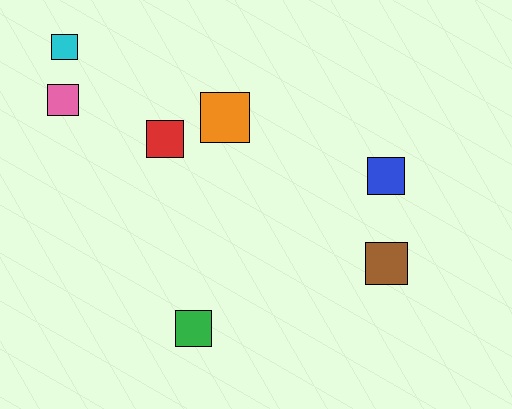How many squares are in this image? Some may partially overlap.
There are 7 squares.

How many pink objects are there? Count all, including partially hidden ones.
There is 1 pink object.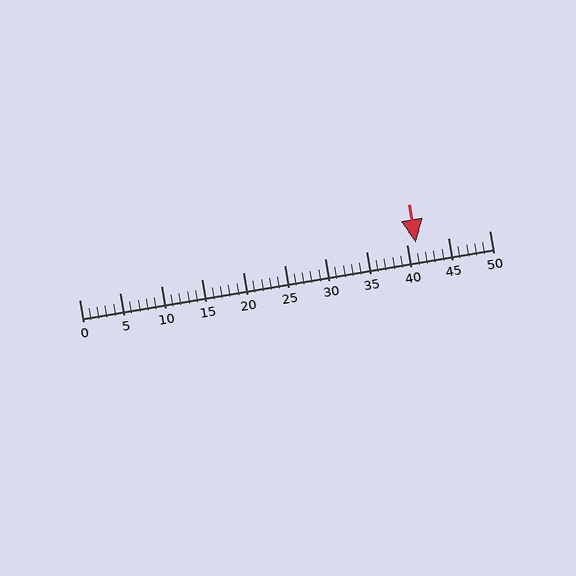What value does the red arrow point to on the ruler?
The red arrow points to approximately 41.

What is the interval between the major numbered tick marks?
The major tick marks are spaced 5 units apart.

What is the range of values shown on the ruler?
The ruler shows values from 0 to 50.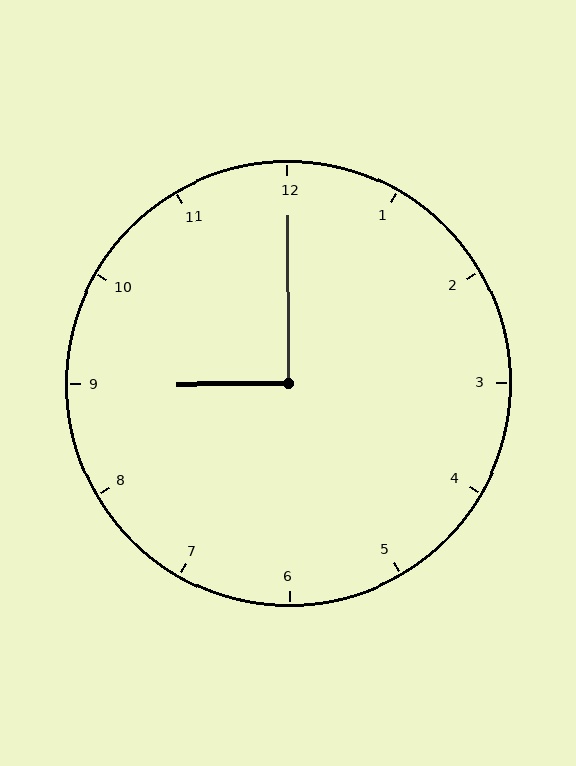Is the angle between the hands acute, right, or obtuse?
It is right.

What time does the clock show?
9:00.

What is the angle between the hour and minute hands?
Approximately 90 degrees.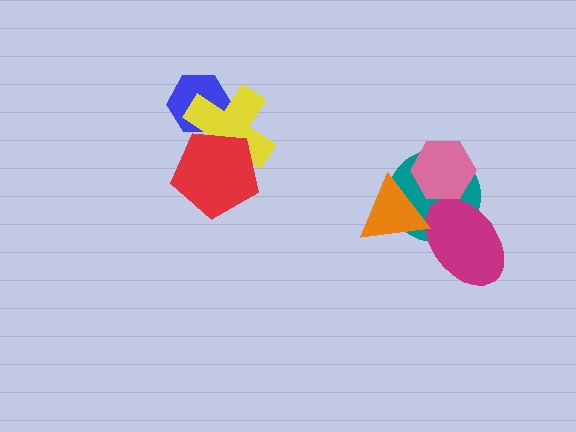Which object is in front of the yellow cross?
The red pentagon is in front of the yellow cross.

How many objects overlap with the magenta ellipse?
2 objects overlap with the magenta ellipse.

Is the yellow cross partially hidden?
Yes, it is partially covered by another shape.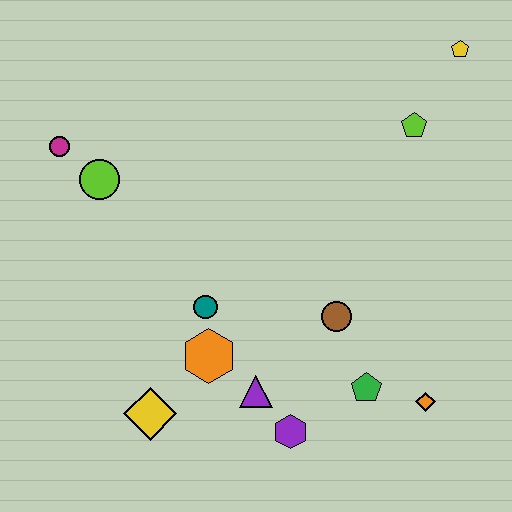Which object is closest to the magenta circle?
The lime circle is closest to the magenta circle.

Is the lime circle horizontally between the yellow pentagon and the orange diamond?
No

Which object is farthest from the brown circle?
The magenta circle is farthest from the brown circle.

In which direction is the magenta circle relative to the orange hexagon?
The magenta circle is above the orange hexagon.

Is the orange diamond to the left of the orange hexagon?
No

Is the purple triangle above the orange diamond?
Yes